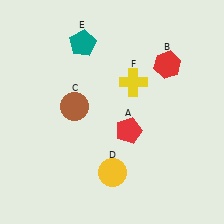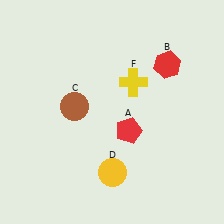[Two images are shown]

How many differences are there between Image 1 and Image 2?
There is 1 difference between the two images.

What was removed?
The teal pentagon (E) was removed in Image 2.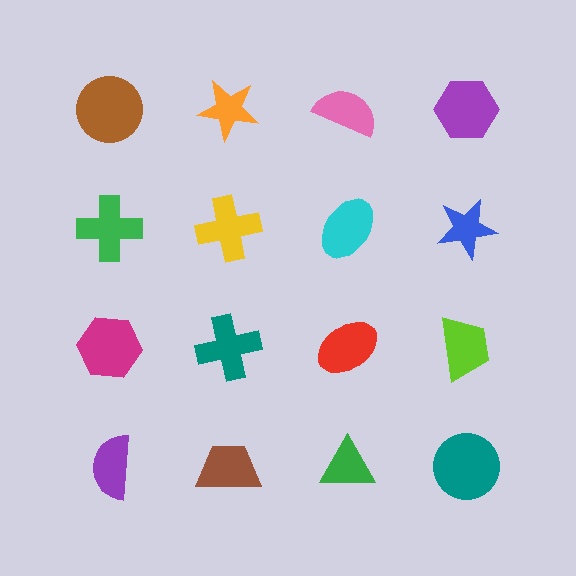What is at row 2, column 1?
A green cross.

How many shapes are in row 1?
4 shapes.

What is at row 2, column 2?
A yellow cross.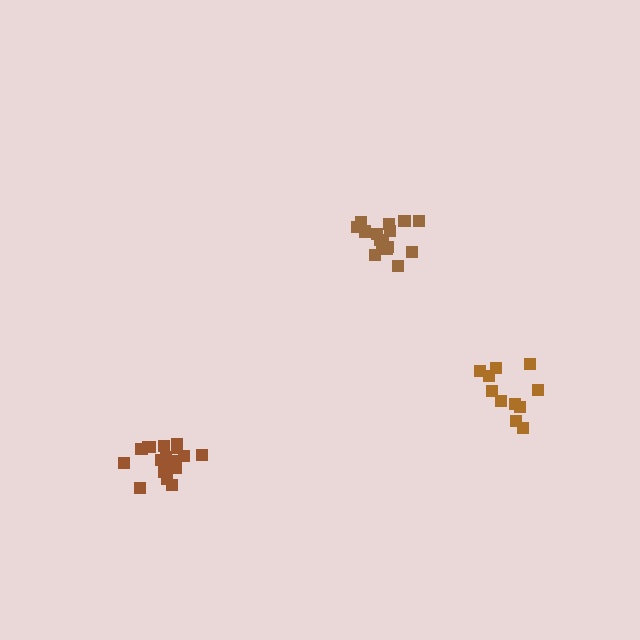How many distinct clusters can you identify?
There are 3 distinct clusters.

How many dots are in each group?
Group 1: 16 dots, Group 2: 11 dots, Group 3: 17 dots (44 total).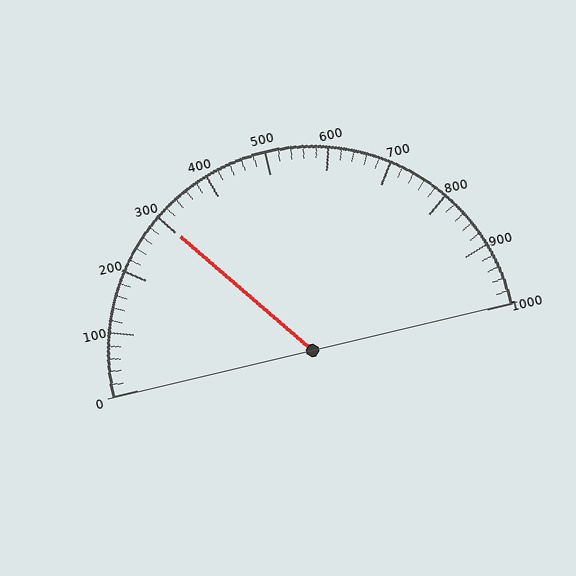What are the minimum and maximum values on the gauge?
The gauge ranges from 0 to 1000.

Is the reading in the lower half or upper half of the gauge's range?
The reading is in the lower half of the range (0 to 1000).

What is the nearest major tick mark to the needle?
The nearest major tick mark is 300.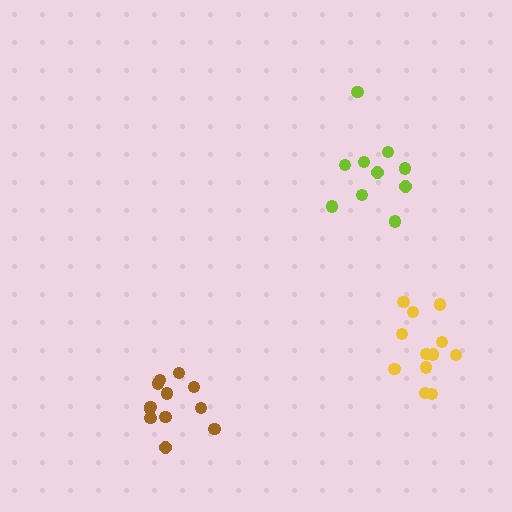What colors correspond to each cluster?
The clusters are colored: brown, lime, yellow.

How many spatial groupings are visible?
There are 3 spatial groupings.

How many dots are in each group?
Group 1: 12 dots, Group 2: 10 dots, Group 3: 12 dots (34 total).